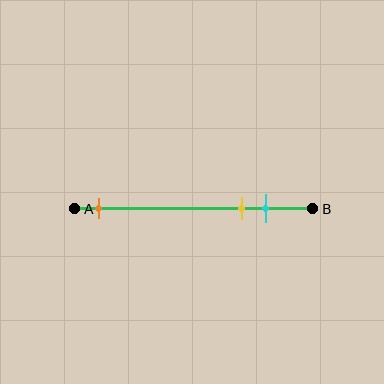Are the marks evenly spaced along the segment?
No, the marks are not evenly spaced.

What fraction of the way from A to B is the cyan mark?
The cyan mark is approximately 80% (0.8) of the way from A to B.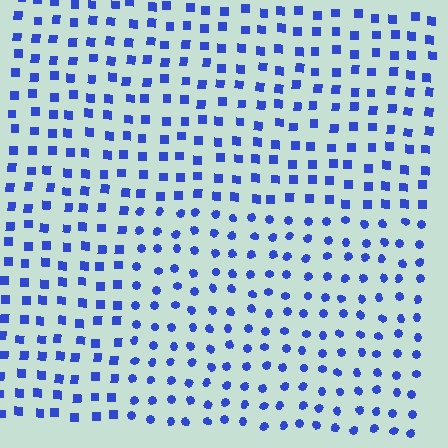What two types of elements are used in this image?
The image uses circles inside the rectangle region and squares outside it.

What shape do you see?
I see a rectangle.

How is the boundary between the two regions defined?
The boundary is defined by a change in element shape: circles inside vs. squares outside. All elements share the same color and spacing.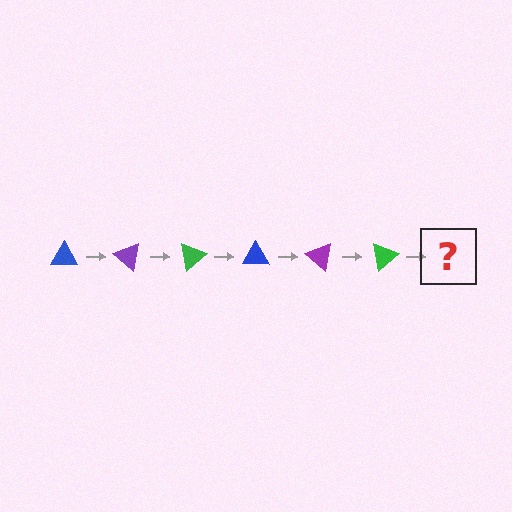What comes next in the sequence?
The next element should be a blue triangle, rotated 240 degrees from the start.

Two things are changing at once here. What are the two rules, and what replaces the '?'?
The two rules are that it rotates 40 degrees each step and the color cycles through blue, purple, and green. The '?' should be a blue triangle, rotated 240 degrees from the start.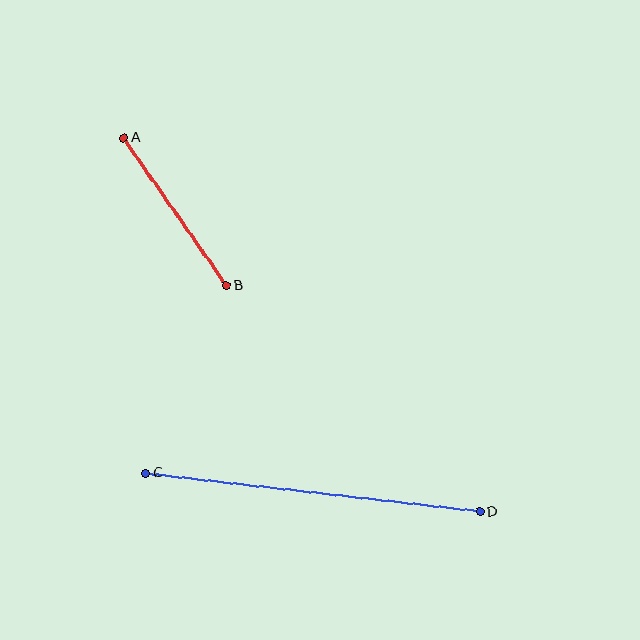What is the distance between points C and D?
The distance is approximately 336 pixels.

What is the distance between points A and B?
The distance is approximately 180 pixels.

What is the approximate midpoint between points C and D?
The midpoint is at approximately (313, 492) pixels.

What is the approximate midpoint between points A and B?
The midpoint is at approximately (175, 211) pixels.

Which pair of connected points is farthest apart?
Points C and D are farthest apart.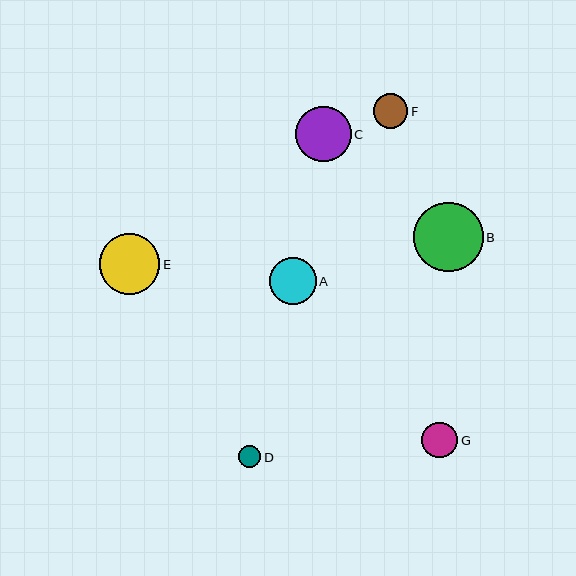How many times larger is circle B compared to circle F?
Circle B is approximately 2.0 times the size of circle F.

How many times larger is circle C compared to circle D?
Circle C is approximately 2.5 times the size of circle D.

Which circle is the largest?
Circle B is the largest with a size of approximately 69 pixels.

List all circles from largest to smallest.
From largest to smallest: B, E, C, A, G, F, D.